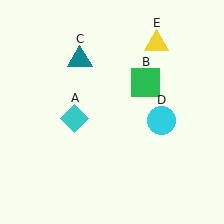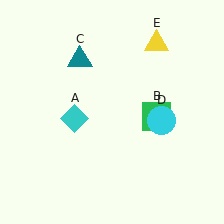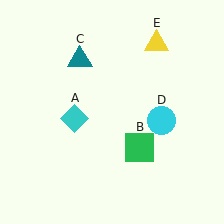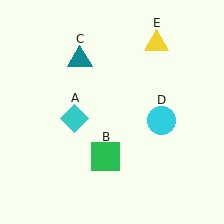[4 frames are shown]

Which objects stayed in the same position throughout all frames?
Cyan diamond (object A) and teal triangle (object C) and cyan circle (object D) and yellow triangle (object E) remained stationary.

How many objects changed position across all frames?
1 object changed position: green square (object B).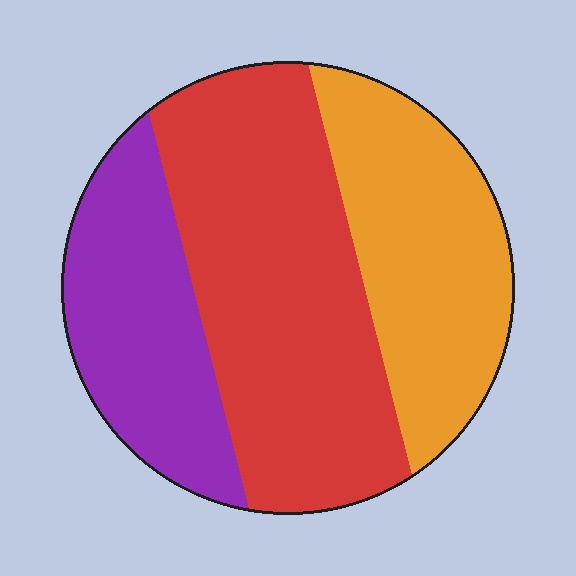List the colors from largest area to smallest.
From largest to smallest: red, orange, purple.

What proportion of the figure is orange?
Orange takes up about one third (1/3) of the figure.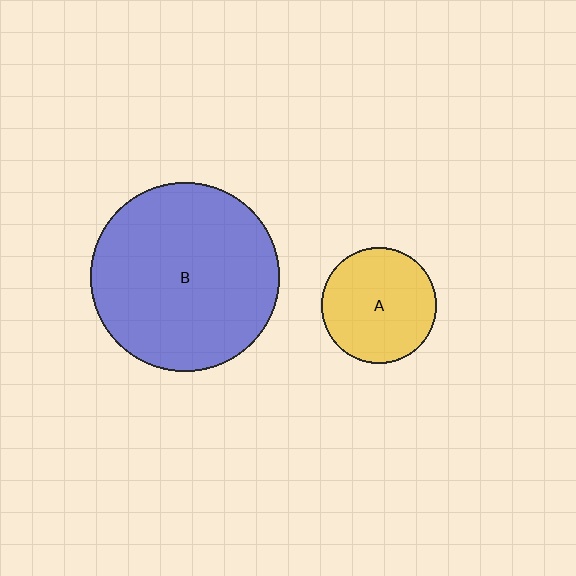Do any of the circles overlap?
No, none of the circles overlap.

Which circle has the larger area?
Circle B (blue).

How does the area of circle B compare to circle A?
Approximately 2.7 times.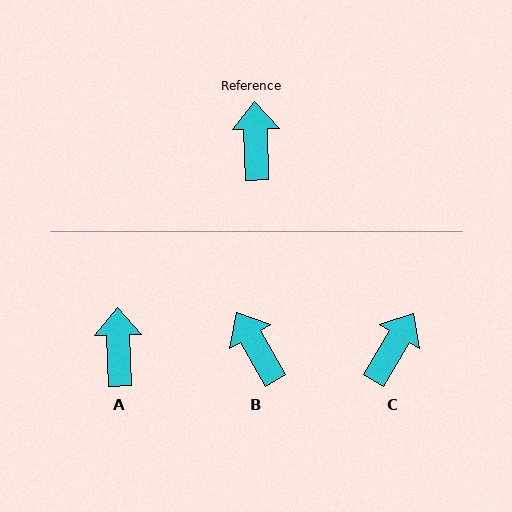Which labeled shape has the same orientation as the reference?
A.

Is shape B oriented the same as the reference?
No, it is off by about 28 degrees.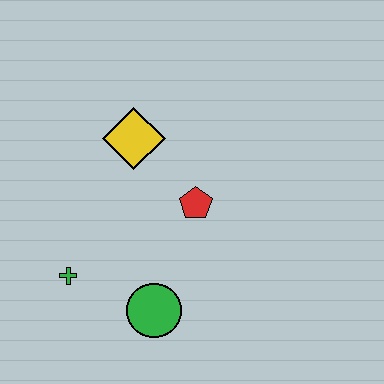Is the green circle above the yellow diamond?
No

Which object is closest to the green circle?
The green cross is closest to the green circle.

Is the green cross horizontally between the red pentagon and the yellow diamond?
No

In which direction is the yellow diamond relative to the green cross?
The yellow diamond is above the green cross.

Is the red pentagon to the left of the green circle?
No